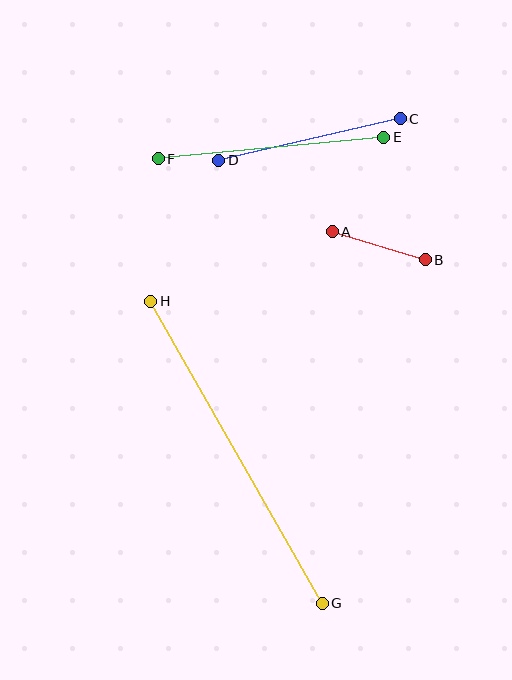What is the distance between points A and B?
The distance is approximately 97 pixels.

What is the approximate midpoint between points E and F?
The midpoint is at approximately (271, 148) pixels.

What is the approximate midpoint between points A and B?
The midpoint is at approximately (379, 246) pixels.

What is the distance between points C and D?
The distance is approximately 186 pixels.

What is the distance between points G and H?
The distance is approximately 347 pixels.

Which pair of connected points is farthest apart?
Points G and H are farthest apart.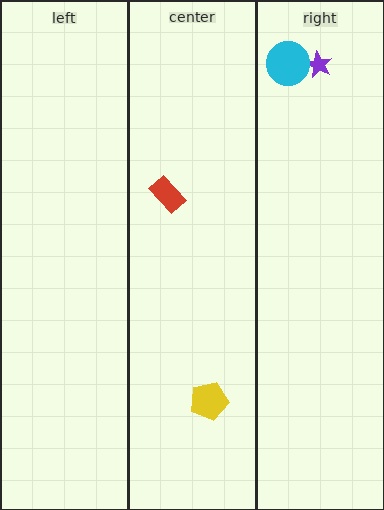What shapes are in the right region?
The purple star, the cyan circle.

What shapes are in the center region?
The yellow pentagon, the red rectangle.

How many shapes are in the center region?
2.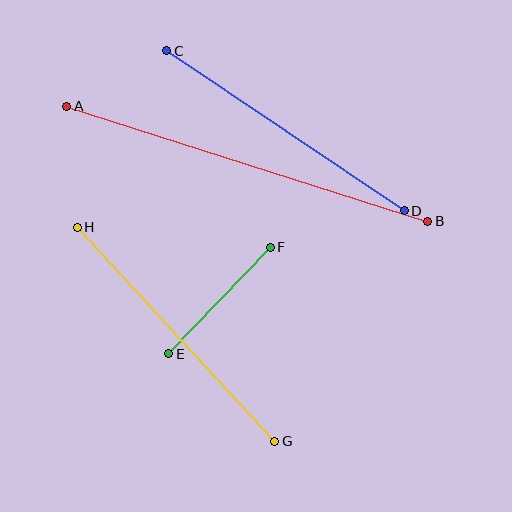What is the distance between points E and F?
The distance is approximately 147 pixels.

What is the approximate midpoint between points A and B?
The midpoint is at approximately (247, 164) pixels.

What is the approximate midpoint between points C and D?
The midpoint is at approximately (285, 131) pixels.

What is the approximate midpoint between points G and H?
The midpoint is at approximately (176, 334) pixels.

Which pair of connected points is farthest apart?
Points A and B are farthest apart.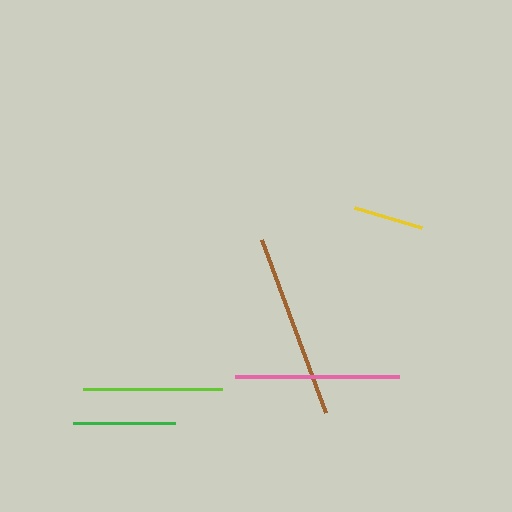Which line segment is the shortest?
The yellow line is the shortest at approximately 70 pixels.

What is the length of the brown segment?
The brown segment is approximately 184 pixels long.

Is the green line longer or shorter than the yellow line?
The green line is longer than the yellow line.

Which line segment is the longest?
The brown line is the longest at approximately 184 pixels.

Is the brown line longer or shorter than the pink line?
The brown line is longer than the pink line.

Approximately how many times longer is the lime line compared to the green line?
The lime line is approximately 1.4 times the length of the green line.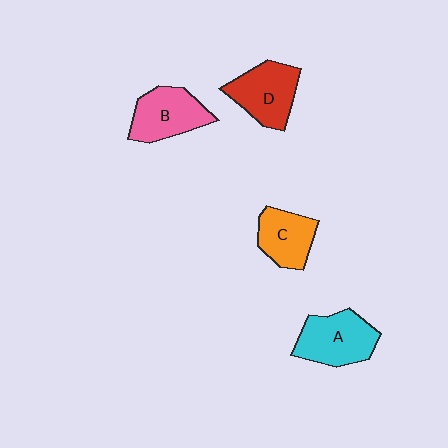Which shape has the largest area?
Shape A (cyan).